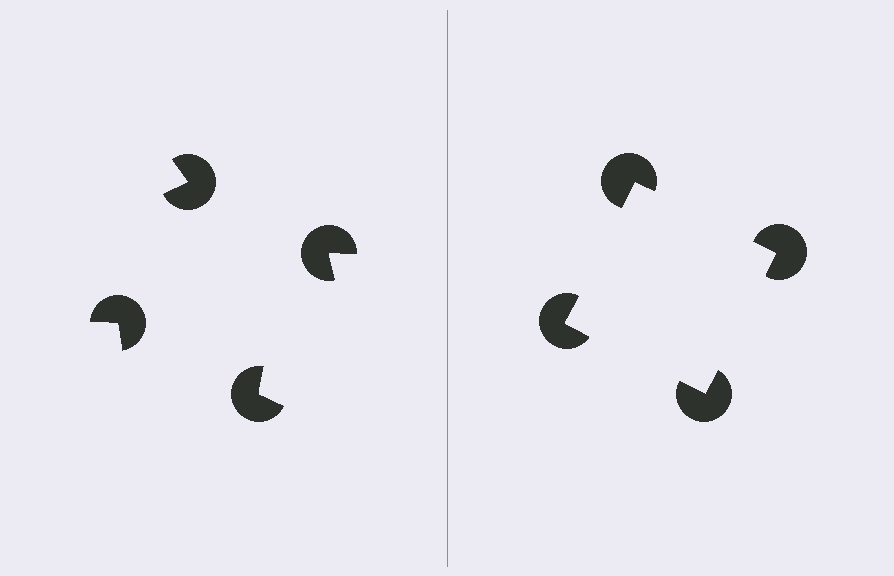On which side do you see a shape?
An illusory square appears on the right side. On the left side the wedge cuts are rotated, so no coherent shape forms.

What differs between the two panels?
The pac-man discs are positioned identically on both sides; only the wedge orientations differ. On the right they align to a square; on the left they are misaligned.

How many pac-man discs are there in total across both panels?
8 — 4 on each side.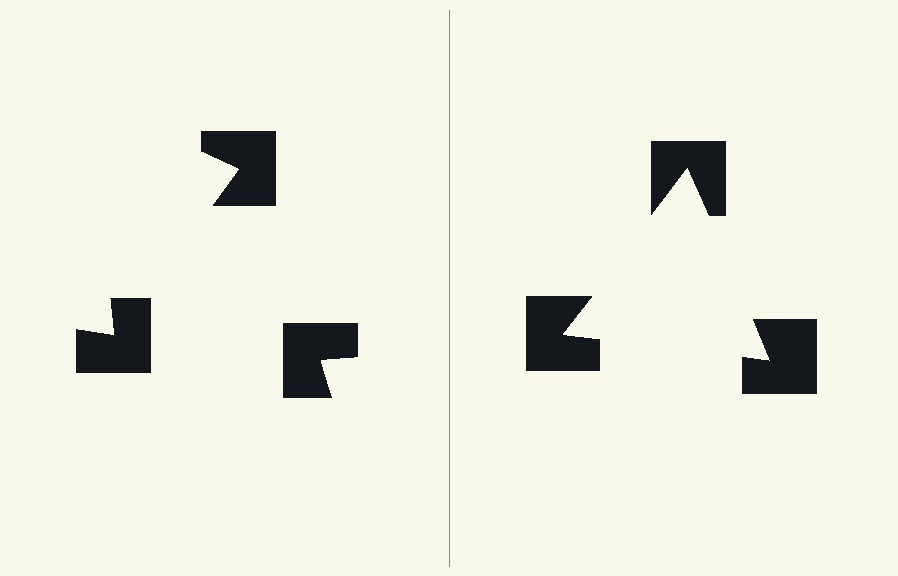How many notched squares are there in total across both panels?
6 — 3 on each side.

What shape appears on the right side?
An illusory triangle.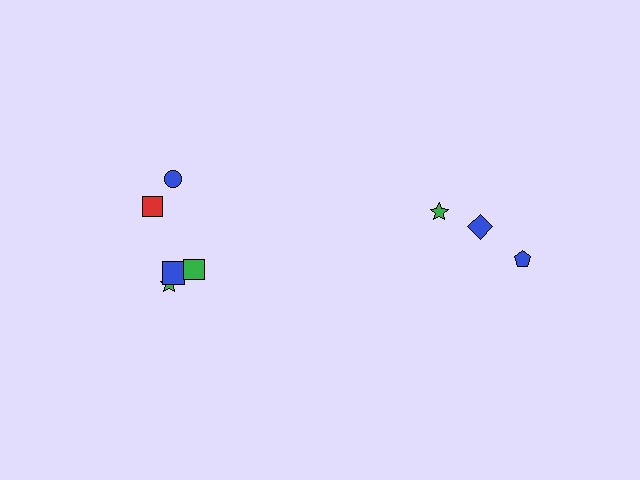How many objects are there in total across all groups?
There are 8 objects.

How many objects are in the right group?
There are 3 objects.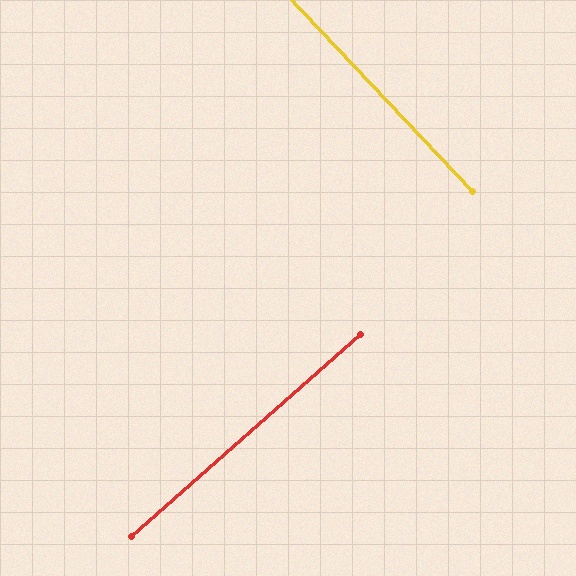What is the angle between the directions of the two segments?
Approximately 88 degrees.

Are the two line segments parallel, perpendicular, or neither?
Perpendicular — they meet at approximately 88°.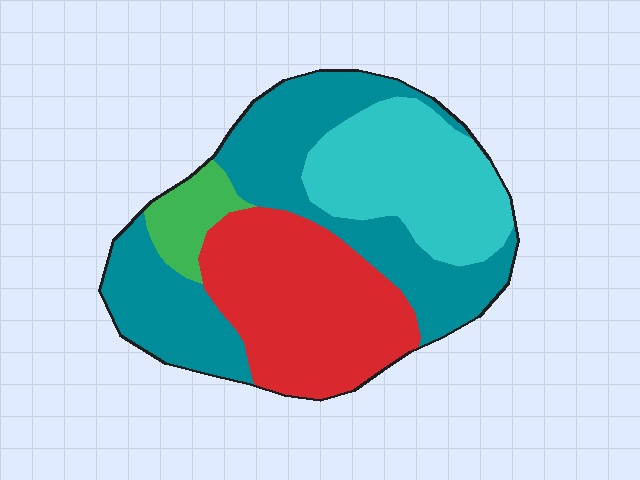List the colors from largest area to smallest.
From largest to smallest: teal, red, cyan, green.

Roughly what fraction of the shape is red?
Red covers 30% of the shape.